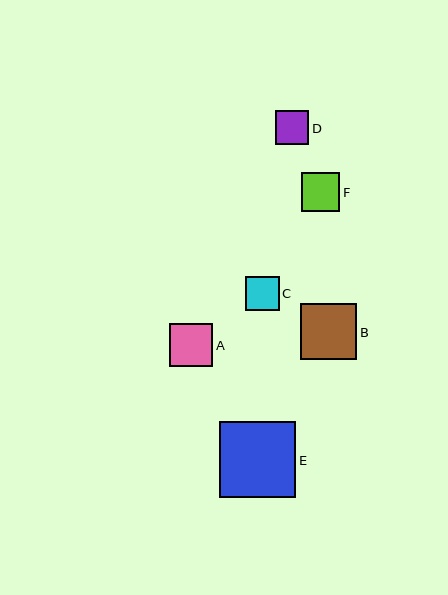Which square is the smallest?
Square D is the smallest with a size of approximately 33 pixels.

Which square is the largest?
Square E is the largest with a size of approximately 76 pixels.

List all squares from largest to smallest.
From largest to smallest: E, B, A, F, C, D.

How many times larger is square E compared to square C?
Square E is approximately 2.3 times the size of square C.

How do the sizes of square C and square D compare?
Square C and square D are approximately the same size.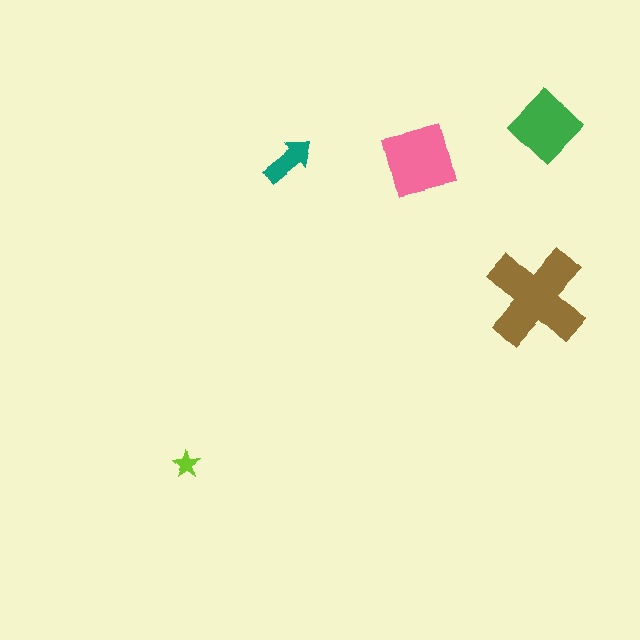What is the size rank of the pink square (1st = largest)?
2nd.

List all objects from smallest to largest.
The lime star, the teal arrow, the green diamond, the pink square, the brown cross.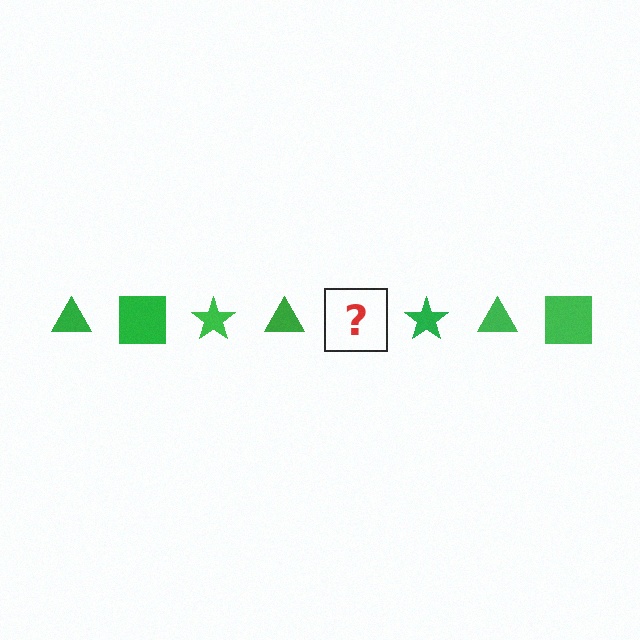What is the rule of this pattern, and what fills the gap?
The rule is that the pattern cycles through triangle, square, star shapes in green. The gap should be filled with a green square.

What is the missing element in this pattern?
The missing element is a green square.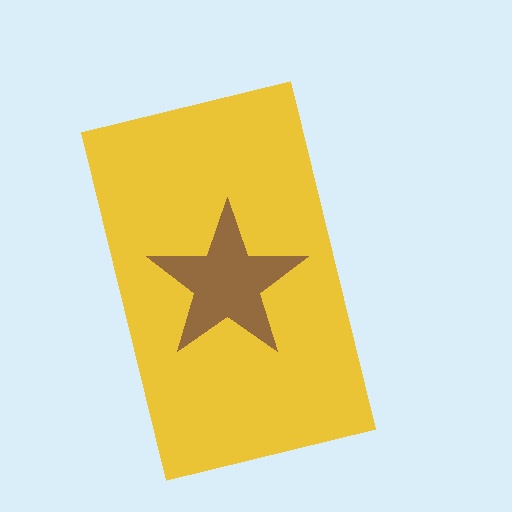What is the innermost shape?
The brown star.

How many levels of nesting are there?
2.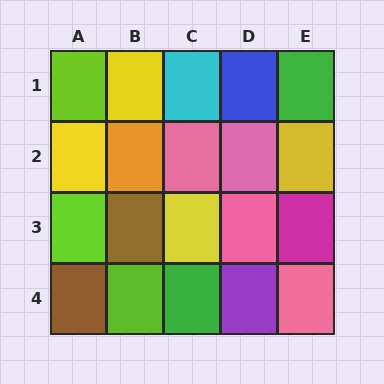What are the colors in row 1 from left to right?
Lime, yellow, cyan, blue, green.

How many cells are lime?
3 cells are lime.